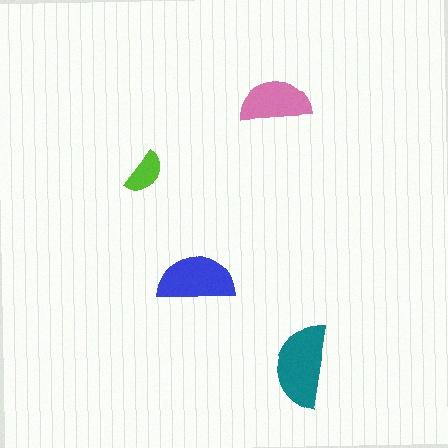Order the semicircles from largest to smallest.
the teal one, the blue one, the pink one, the lime one.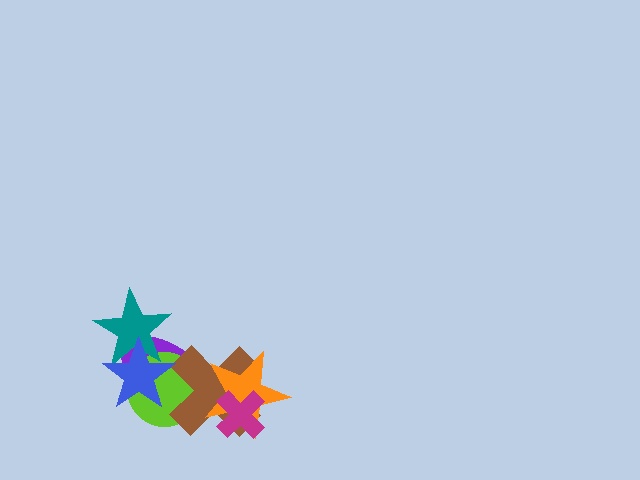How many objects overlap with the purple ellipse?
4 objects overlap with the purple ellipse.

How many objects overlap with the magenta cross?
2 objects overlap with the magenta cross.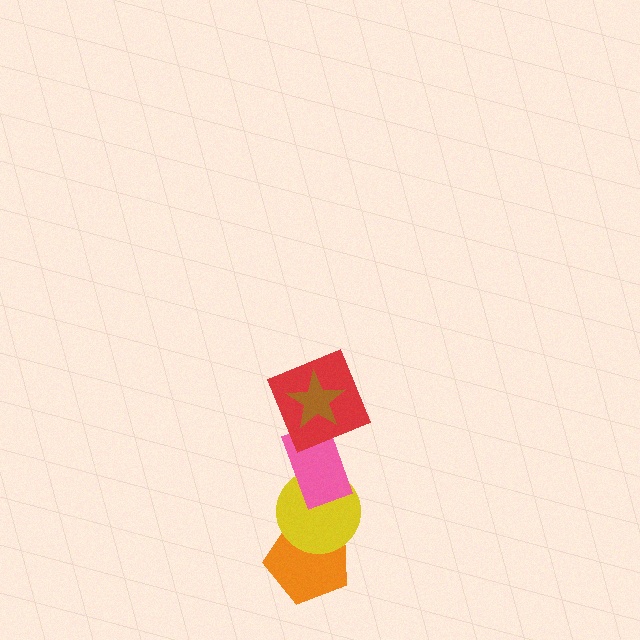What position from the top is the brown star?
The brown star is 1st from the top.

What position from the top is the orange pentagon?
The orange pentagon is 5th from the top.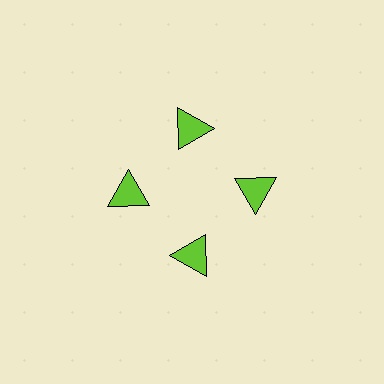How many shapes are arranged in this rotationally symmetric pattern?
There are 4 shapes, arranged in 4 groups of 1.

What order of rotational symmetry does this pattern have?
This pattern has 4-fold rotational symmetry.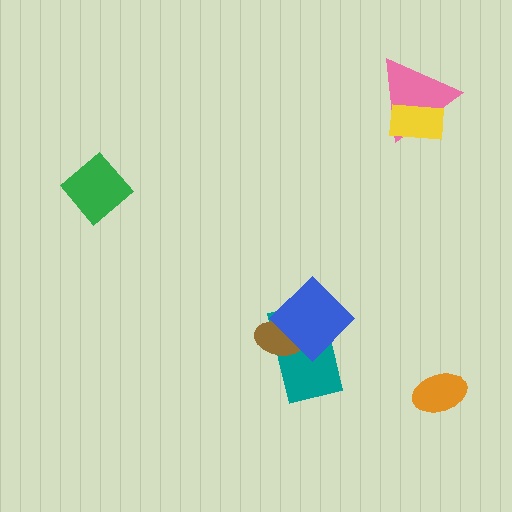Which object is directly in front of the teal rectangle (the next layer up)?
The brown ellipse is directly in front of the teal rectangle.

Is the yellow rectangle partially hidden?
No, no other shape covers it.